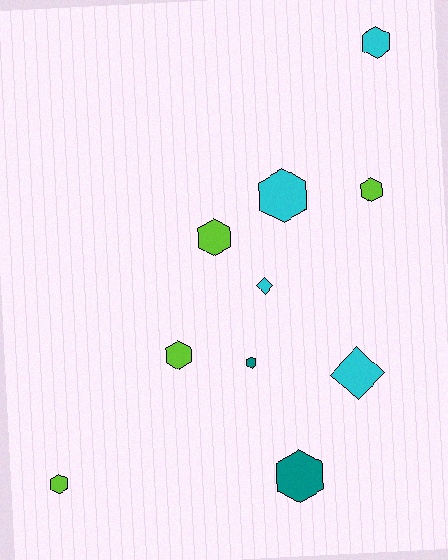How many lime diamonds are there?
There are no lime diamonds.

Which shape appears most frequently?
Hexagon, with 8 objects.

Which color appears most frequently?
Cyan, with 4 objects.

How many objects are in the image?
There are 10 objects.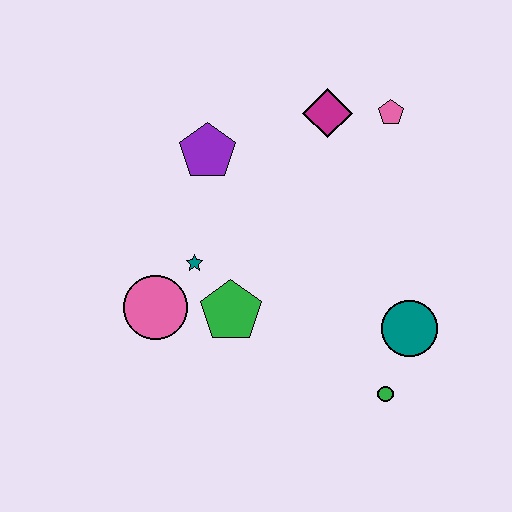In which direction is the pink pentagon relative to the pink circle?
The pink pentagon is to the right of the pink circle.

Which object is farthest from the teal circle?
The purple pentagon is farthest from the teal circle.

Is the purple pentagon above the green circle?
Yes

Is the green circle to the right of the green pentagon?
Yes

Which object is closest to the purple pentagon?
The teal star is closest to the purple pentagon.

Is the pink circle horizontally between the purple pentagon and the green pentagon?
No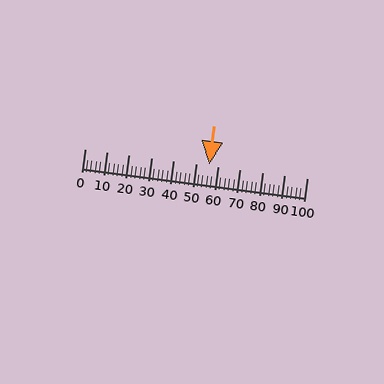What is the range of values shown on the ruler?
The ruler shows values from 0 to 100.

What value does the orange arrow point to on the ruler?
The orange arrow points to approximately 56.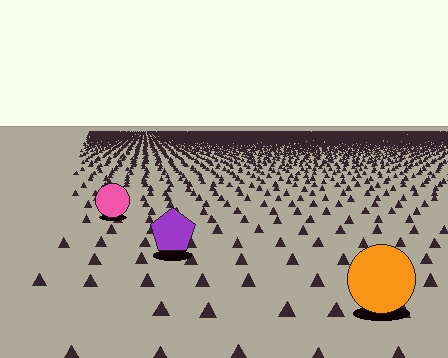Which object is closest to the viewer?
The orange circle is closest. The texture marks near it are larger and more spread out.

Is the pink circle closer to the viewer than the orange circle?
No. The orange circle is closer — you can tell from the texture gradient: the ground texture is coarser near it.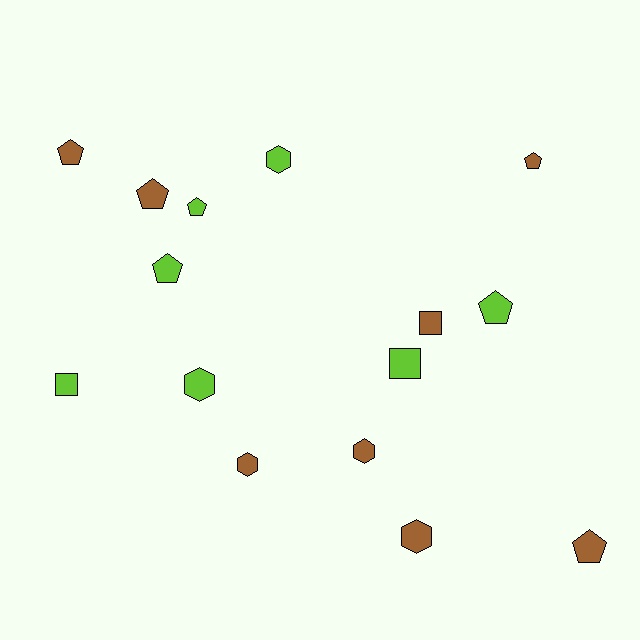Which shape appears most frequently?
Pentagon, with 7 objects.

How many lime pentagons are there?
There are 3 lime pentagons.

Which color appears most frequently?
Brown, with 8 objects.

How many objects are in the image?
There are 15 objects.